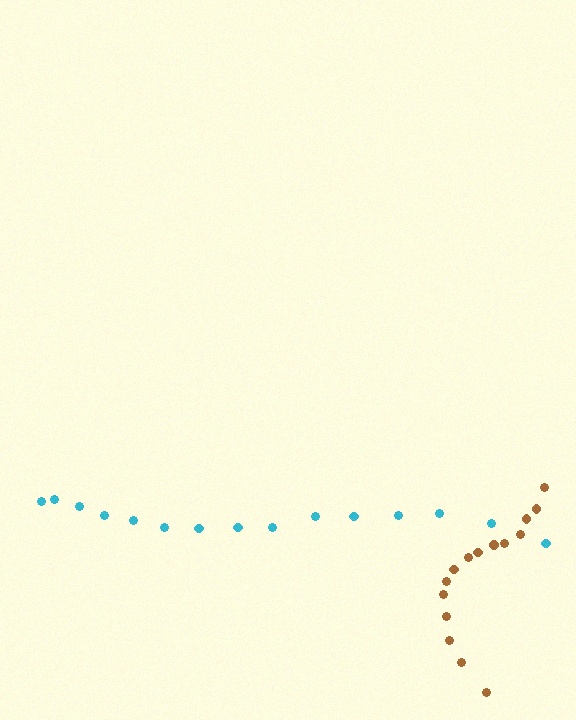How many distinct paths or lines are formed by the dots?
There are 2 distinct paths.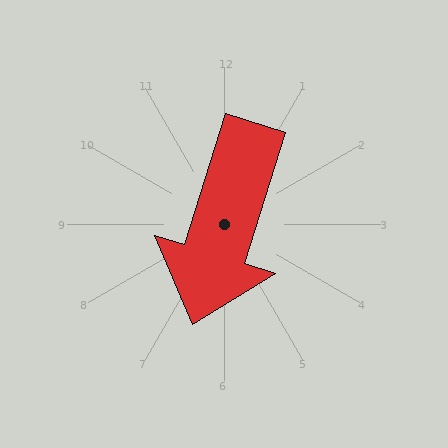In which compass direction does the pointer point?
South.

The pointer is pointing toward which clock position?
Roughly 7 o'clock.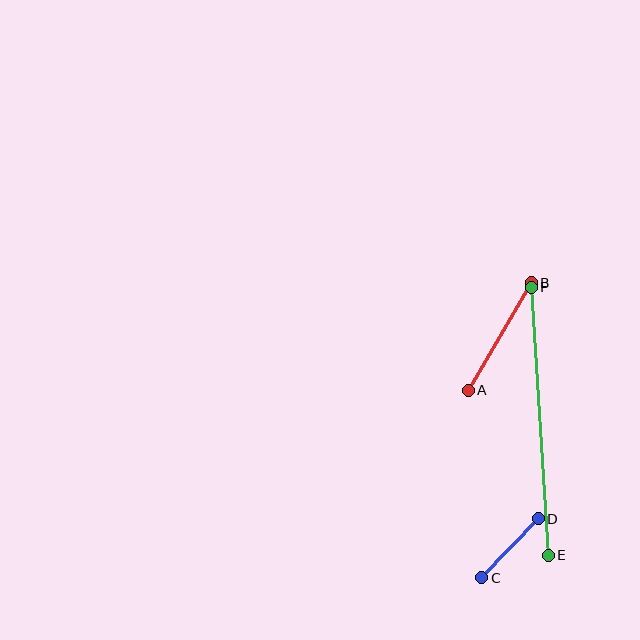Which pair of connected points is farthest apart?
Points E and F are farthest apart.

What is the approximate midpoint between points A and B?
The midpoint is at approximately (500, 337) pixels.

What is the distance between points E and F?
The distance is approximately 268 pixels.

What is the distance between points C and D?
The distance is approximately 82 pixels.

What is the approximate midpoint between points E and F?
The midpoint is at approximately (540, 421) pixels.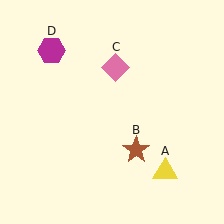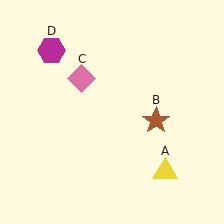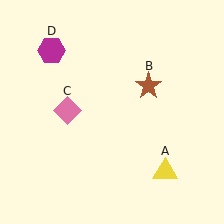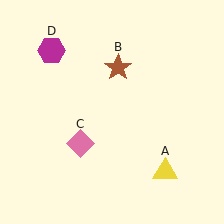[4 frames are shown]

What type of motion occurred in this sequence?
The brown star (object B), pink diamond (object C) rotated counterclockwise around the center of the scene.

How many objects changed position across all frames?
2 objects changed position: brown star (object B), pink diamond (object C).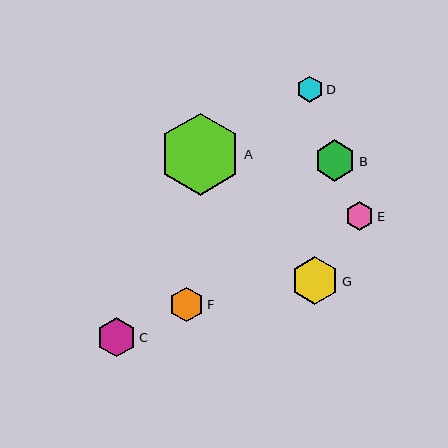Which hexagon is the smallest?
Hexagon D is the smallest with a size of approximately 26 pixels.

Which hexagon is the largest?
Hexagon A is the largest with a size of approximately 82 pixels.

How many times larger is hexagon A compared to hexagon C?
Hexagon A is approximately 2.1 times the size of hexagon C.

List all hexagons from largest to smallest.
From largest to smallest: A, G, B, C, F, E, D.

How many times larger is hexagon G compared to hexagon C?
Hexagon G is approximately 1.2 times the size of hexagon C.